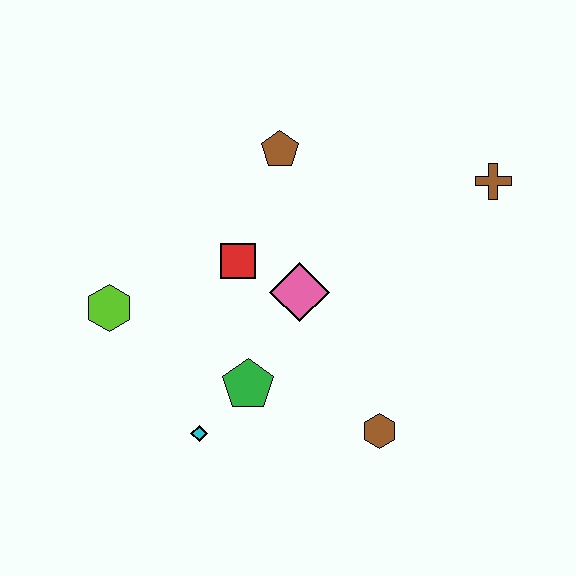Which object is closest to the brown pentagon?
The red square is closest to the brown pentagon.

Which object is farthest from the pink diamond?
The brown cross is farthest from the pink diamond.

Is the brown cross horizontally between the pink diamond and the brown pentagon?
No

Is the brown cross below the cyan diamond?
No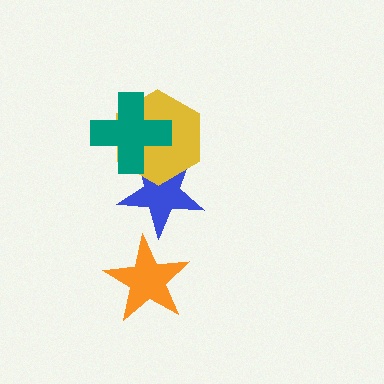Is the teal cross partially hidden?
No, no other shape covers it.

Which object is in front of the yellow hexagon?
The teal cross is in front of the yellow hexagon.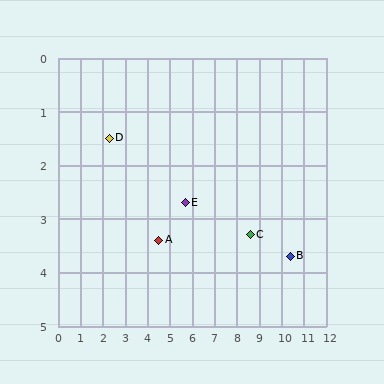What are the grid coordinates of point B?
Point B is at approximately (10.4, 3.7).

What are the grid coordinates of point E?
Point E is at approximately (5.7, 2.7).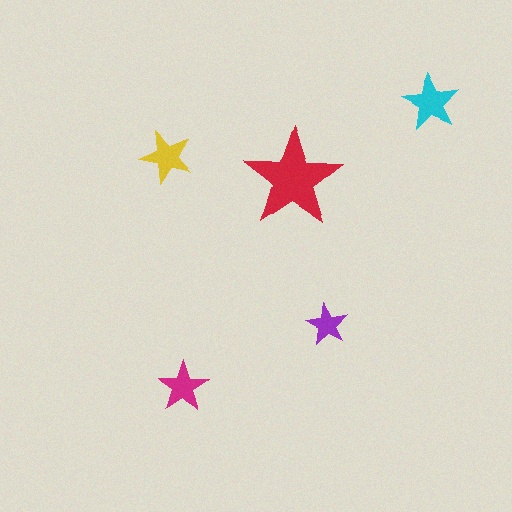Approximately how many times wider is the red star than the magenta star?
About 2 times wider.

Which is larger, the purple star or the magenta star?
The magenta one.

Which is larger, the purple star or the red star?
The red one.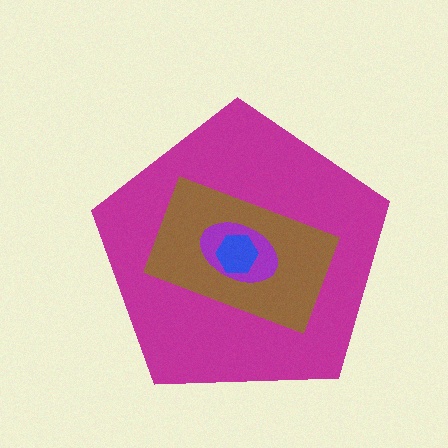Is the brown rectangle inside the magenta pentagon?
Yes.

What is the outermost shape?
The magenta pentagon.